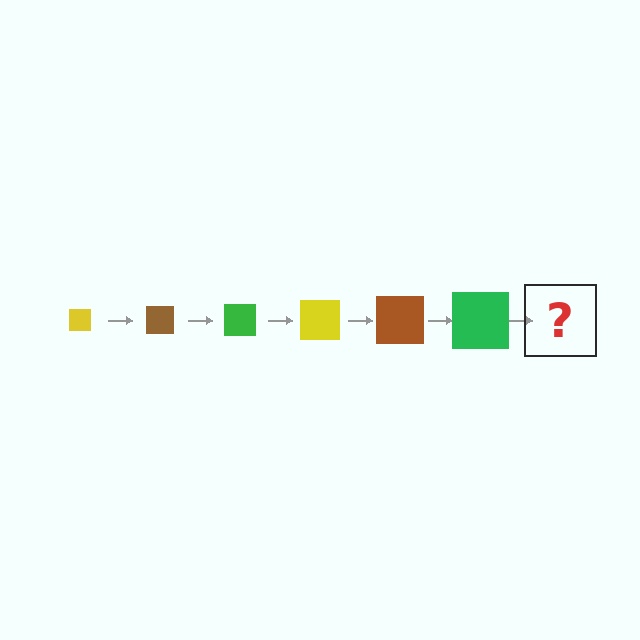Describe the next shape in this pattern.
It should be a yellow square, larger than the previous one.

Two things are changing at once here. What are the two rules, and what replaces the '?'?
The two rules are that the square grows larger each step and the color cycles through yellow, brown, and green. The '?' should be a yellow square, larger than the previous one.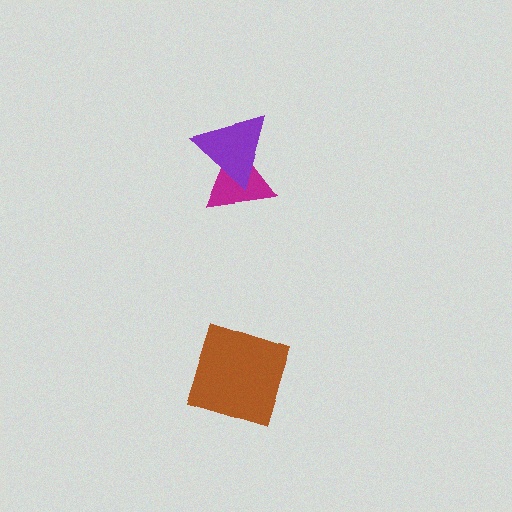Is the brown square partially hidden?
No, no other shape covers it.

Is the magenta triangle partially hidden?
Yes, it is partially covered by another shape.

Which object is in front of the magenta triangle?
The purple triangle is in front of the magenta triangle.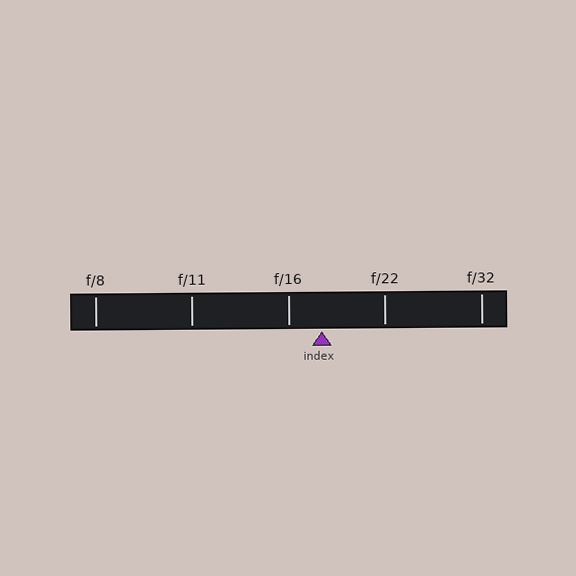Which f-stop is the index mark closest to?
The index mark is closest to f/16.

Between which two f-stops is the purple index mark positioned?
The index mark is between f/16 and f/22.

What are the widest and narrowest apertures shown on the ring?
The widest aperture shown is f/8 and the narrowest is f/32.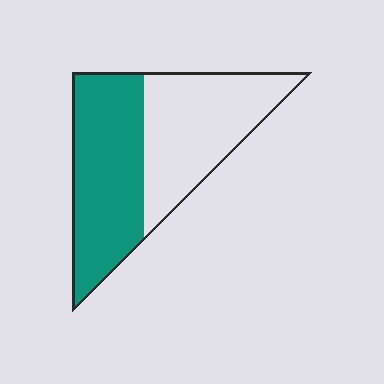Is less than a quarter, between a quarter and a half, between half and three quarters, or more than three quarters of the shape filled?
Between half and three quarters.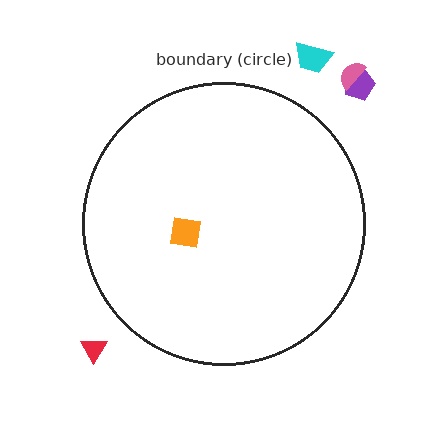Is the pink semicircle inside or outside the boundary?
Outside.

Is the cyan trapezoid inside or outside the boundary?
Outside.